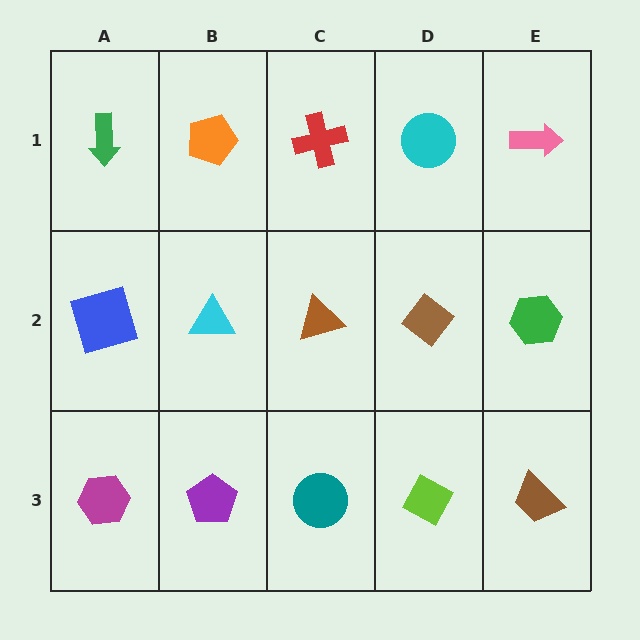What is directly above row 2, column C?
A red cross.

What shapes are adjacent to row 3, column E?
A green hexagon (row 2, column E), a lime diamond (row 3, column D).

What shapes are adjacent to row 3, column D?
A brown diamond (row 2, column D), a teal circle (row 3, column C), a brown trapezoid (row 3, column E).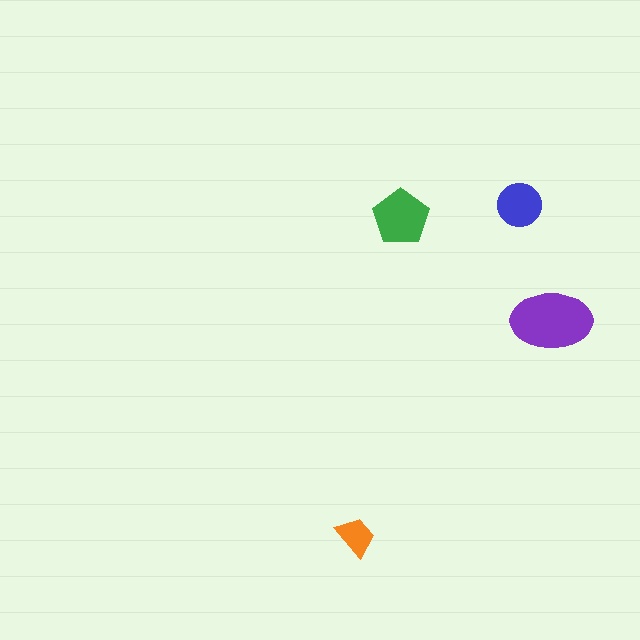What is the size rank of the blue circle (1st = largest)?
3rd.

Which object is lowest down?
The orange trapezoid is bottommost.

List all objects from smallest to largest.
The orange trapezoid, the blue circle, the green pentagon, the purple ellipse.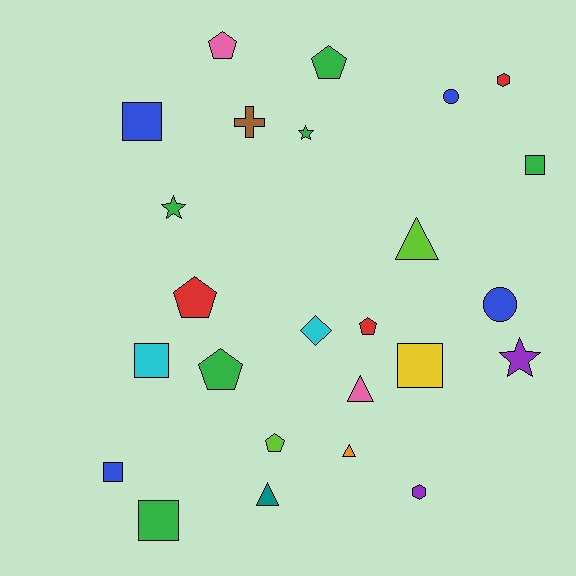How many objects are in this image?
There are 25 objects.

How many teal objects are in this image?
There is 1 teal object.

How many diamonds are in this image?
There is 1 diamond.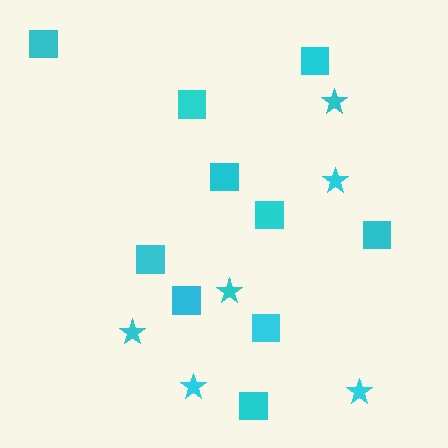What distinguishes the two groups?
There are 2 groups: one group of stars (6) and one group of squares (10).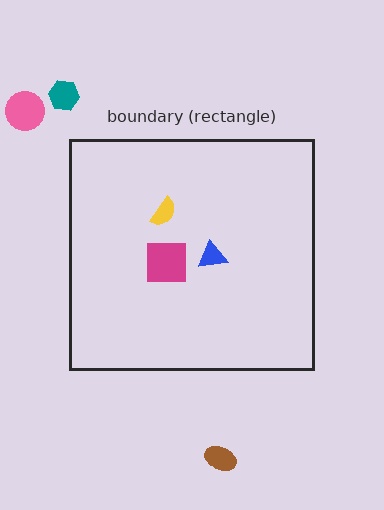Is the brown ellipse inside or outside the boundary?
Outside.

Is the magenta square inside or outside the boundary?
Inside.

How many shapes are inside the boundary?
3 inside, 3 outside.